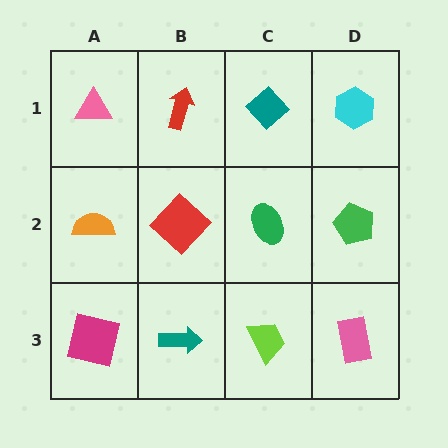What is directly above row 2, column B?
A red arrow.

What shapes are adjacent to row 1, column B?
A red diamond (row 2, column B), a pink triangle (row 1, column A), a teal diamond (row 1, column C).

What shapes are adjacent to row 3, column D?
A green pentagon (row 2, column D), a lime trapezoid (row 3, column C).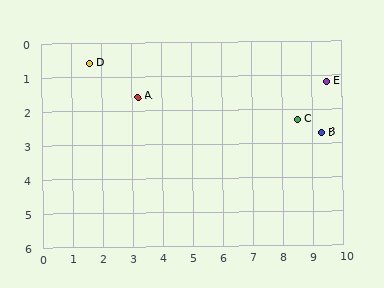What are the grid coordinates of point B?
Point B is at approximately (9.3, 2.7).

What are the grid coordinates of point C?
Point C is at approximately (8.5, 2.3).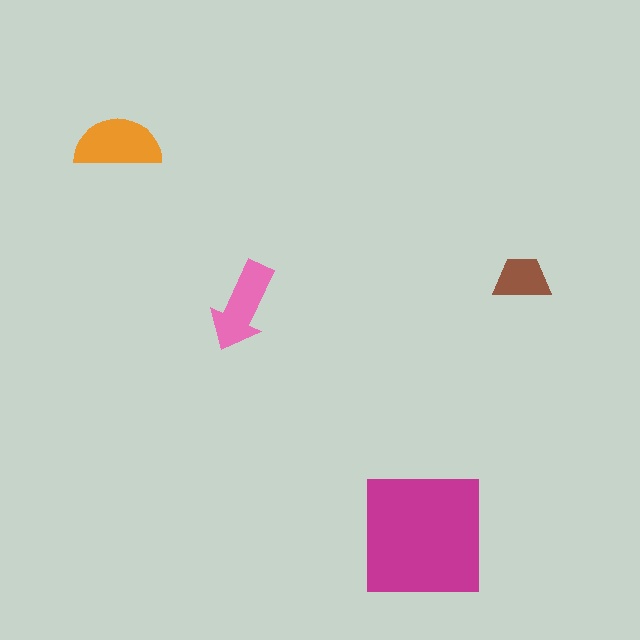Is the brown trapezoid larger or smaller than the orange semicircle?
Smaller.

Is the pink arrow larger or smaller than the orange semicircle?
Smaller.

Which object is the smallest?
The brown trapezoid.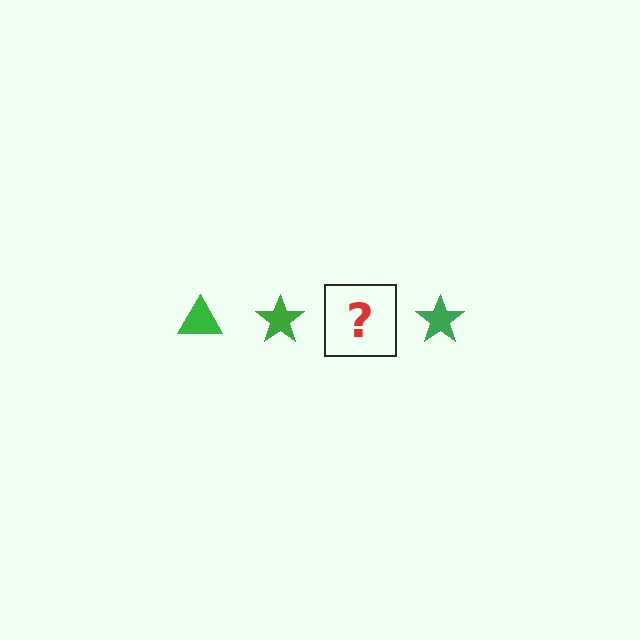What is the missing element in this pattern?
The missing element is a green triangle.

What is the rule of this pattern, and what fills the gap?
The rule is that the pattern cycles through triangle, star shapes in green. The gap should be filled with a green triangle.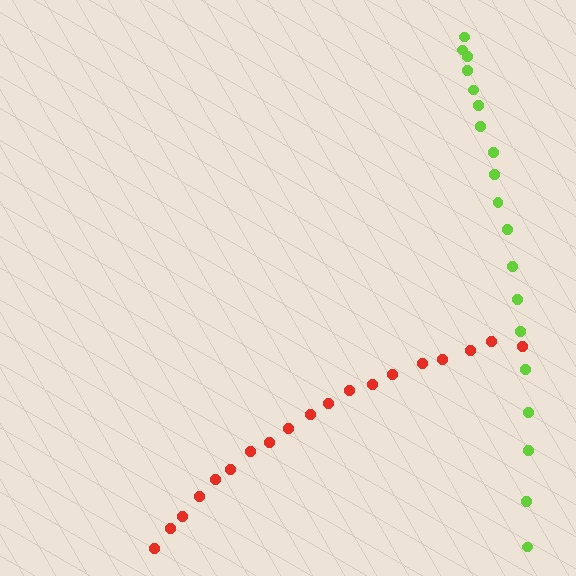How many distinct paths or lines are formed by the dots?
There are 2 distinct paths.